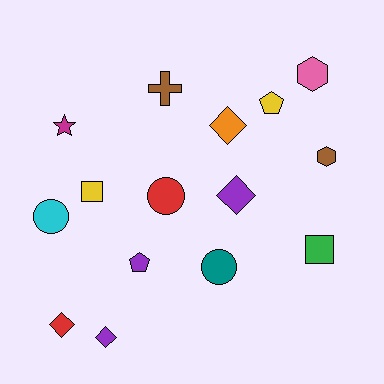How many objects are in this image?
There are 15 objects.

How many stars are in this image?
There is 1 star.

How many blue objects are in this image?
There are no blue objects.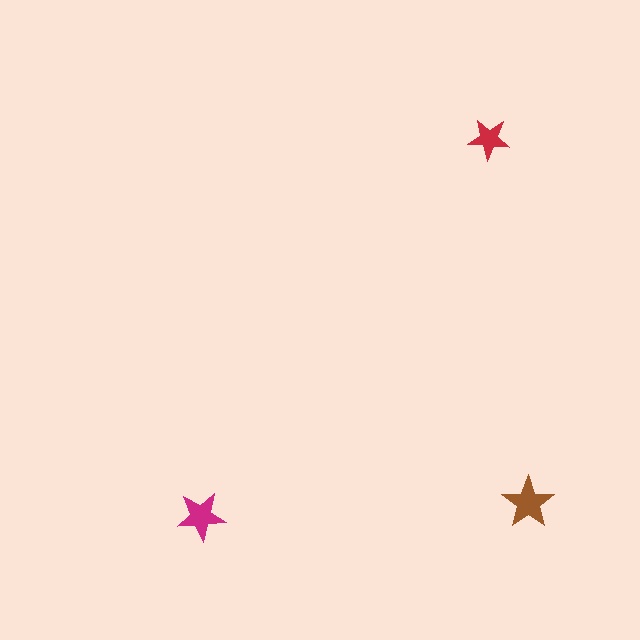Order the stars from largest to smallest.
the brown one, the magenta one, the red one.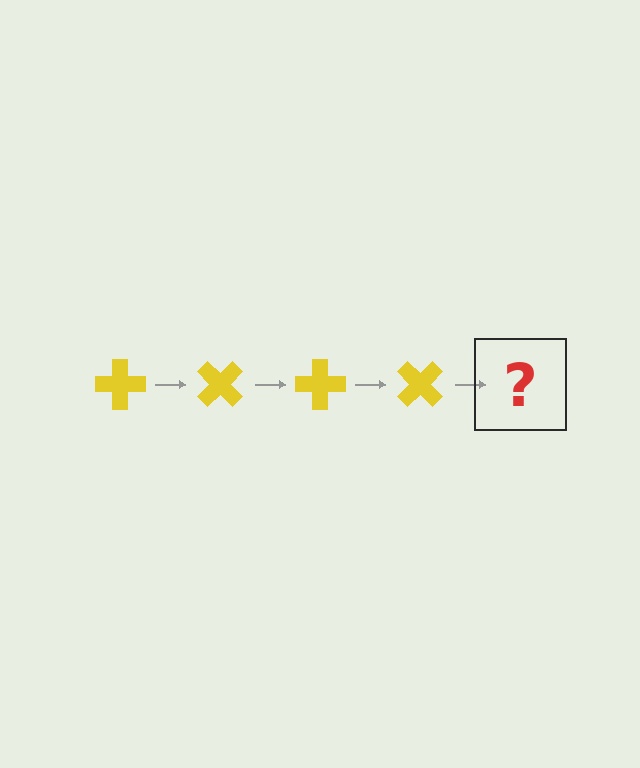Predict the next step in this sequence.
The next step is a yellow cross rotated 180 degrees.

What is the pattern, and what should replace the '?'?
The pattern is that the cross rotates 45 degrees each step. The '?' should be a yellow cross rotated 180 degrees.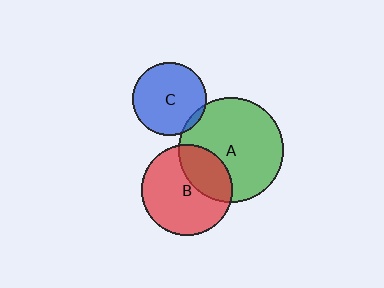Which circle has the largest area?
Circle A (green).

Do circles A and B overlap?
Yes.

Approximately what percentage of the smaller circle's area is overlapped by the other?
Approximately 30%.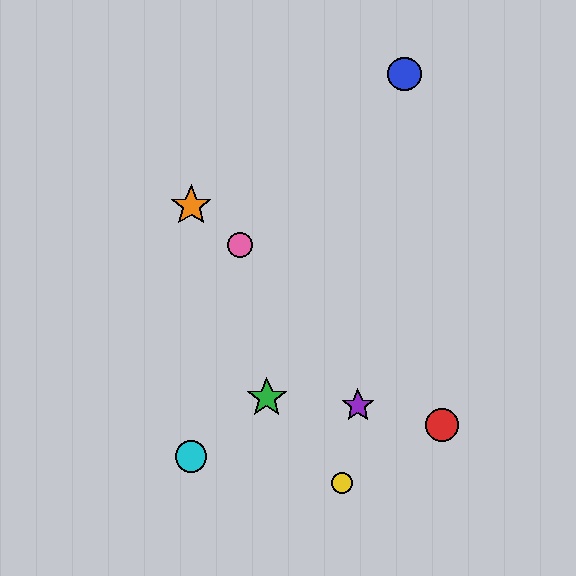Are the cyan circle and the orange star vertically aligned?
Yes, both are at x≈191.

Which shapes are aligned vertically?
The orange star, the cyan circle are aligned vertically.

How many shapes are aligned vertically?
2 shapes (the orange star, the cyan circle) are aligned vertically.